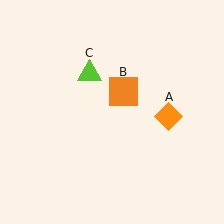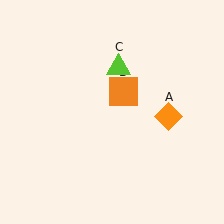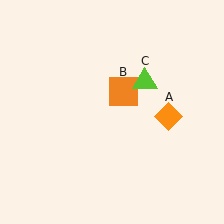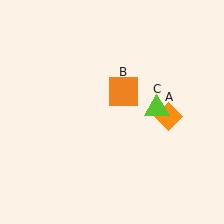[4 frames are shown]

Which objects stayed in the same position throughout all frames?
Orange diamond (object A) and orange square (object B) remained stationary.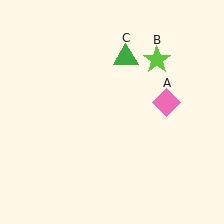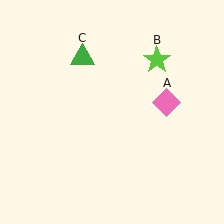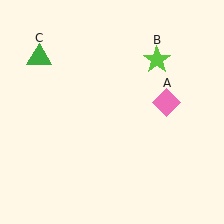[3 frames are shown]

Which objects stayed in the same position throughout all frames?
Pink diamond (object A) and lime star (object B) remained stationary.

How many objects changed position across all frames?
1 object changed position: green triangle (object C).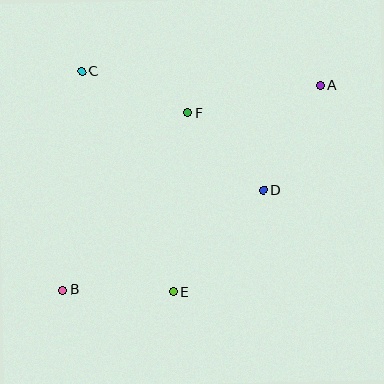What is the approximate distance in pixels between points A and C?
The distance between A and C is approximately 239 pixels.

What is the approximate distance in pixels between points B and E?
The distance between B and E is approximately 110 pixels.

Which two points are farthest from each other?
Points A and B are farthest from each other.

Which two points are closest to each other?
Points D and F are closest to each other.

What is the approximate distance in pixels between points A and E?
The distance between A and E is approximately 253 pixels.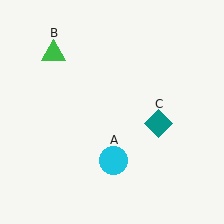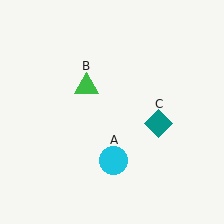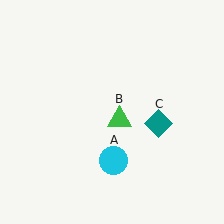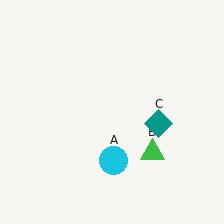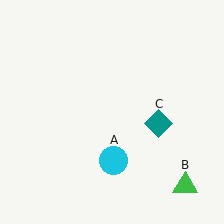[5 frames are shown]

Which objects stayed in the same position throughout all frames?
Cyan circle (object A) and teal diamond (object C) remained stationary.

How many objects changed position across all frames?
1 object changed position: green triangle (object B).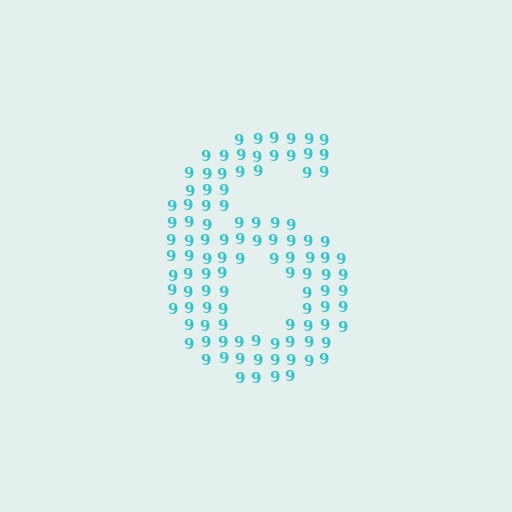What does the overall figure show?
The overall figure shows the digit 6.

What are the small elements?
The small elements are digit 9's.